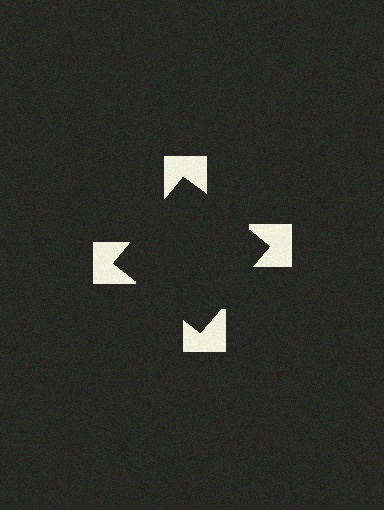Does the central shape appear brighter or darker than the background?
It typically appears slightly darker than the background, even though no actual brightness change is drawn.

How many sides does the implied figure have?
4 sides.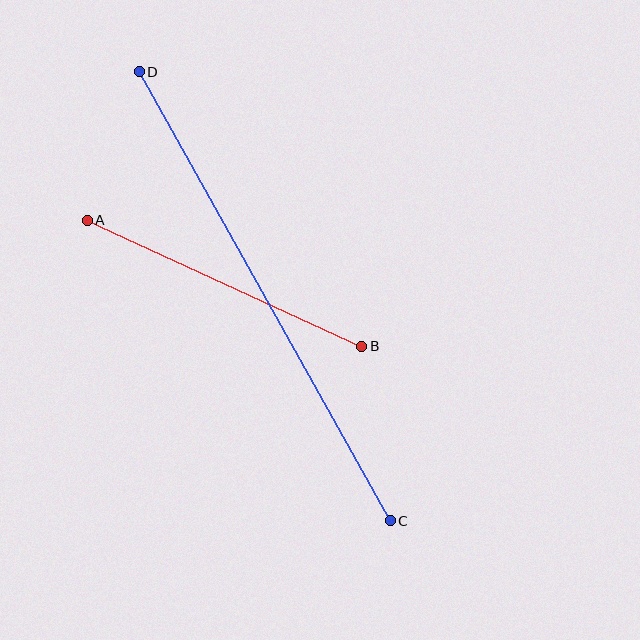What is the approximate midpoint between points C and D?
The midpoint is at approximately (265, 296) pixels.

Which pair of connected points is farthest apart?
Points C and D are farthest apart.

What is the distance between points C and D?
The distance is approximately 515 pixels.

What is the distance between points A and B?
The distance is approximately 302 pixels.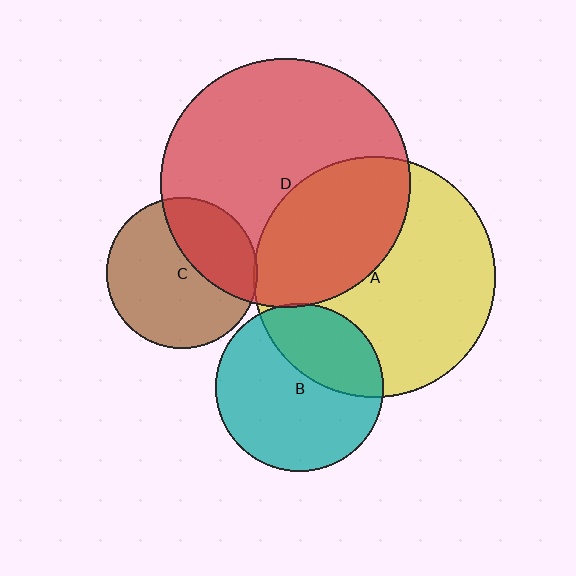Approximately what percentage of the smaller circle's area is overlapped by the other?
Approximately 35%.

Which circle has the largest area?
Circle D (red).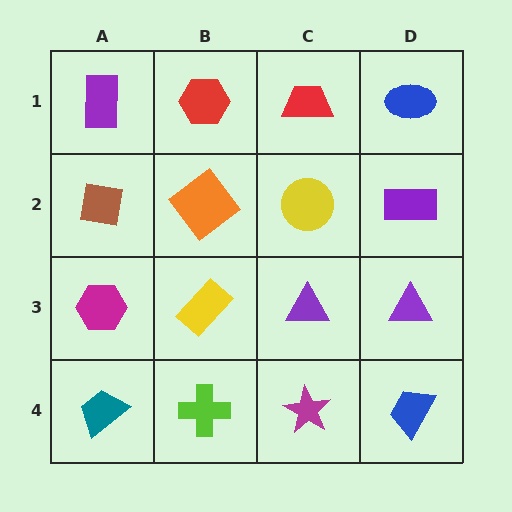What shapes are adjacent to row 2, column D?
A blue ellipse (row 1, column D), a purple triangle (row 3, column D), a yellow circle (row 2, column C).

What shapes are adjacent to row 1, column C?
A yellow circle (row 2, column C), a red hexagon (row 1, column B), a blue ellipse (row 1, column D).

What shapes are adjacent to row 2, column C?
A red trapezoid (row 1, column C), a purple triangle (row 3, column C), an orange diamond (row 2, column B), a purple rectangle (row 2, column D).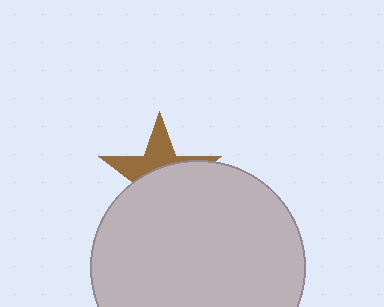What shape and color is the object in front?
The object in front is a light gray circle.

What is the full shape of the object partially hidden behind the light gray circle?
The partially hidden object is a brown star.